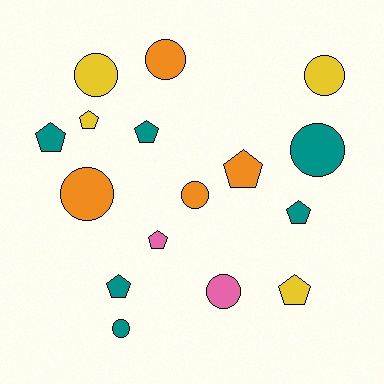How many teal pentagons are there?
There are 4 teal pentagons.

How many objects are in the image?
There are 16 objects.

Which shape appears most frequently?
Circle, with 8 objects.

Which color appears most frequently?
Teal, with 6 objects.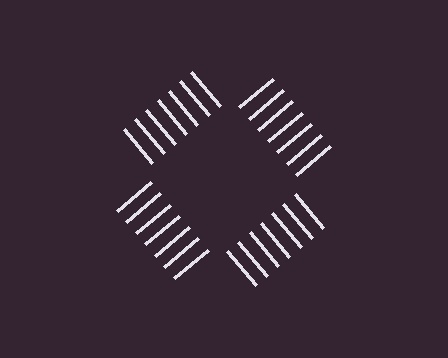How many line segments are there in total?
28 — 7 along each of the 4 edges.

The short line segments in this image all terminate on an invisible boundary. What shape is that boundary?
An illusory square — the line segments terminate on its edges but no continuous stroke is drawn.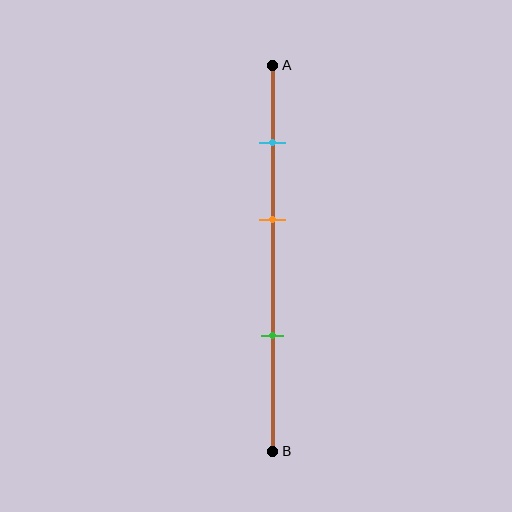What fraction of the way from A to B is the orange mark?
The orange mark is approximately 40% (0.4) of the way from A to B.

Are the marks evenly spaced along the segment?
Yes, the marks are approximately evenly spaced.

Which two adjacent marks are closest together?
The cyan and orange marks are the closest adjacent pair.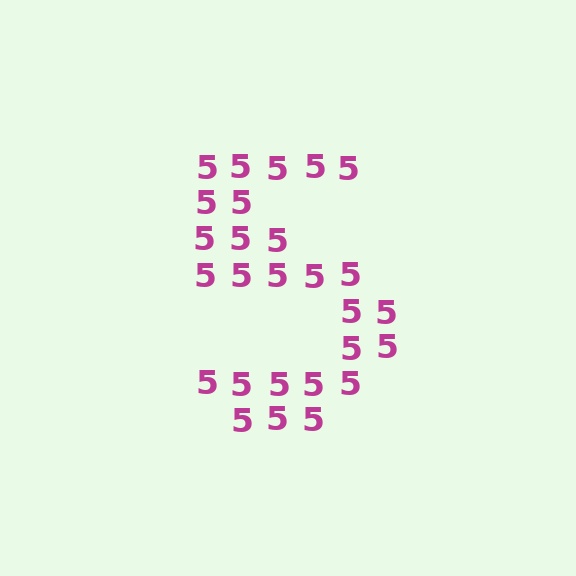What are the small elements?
The small elements are digit 5's.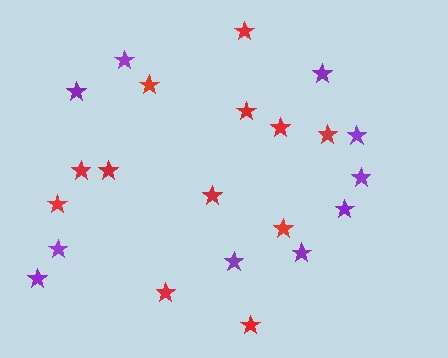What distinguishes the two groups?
There are 2 groups: one group of purple stars (10) and one group of red stars (12).